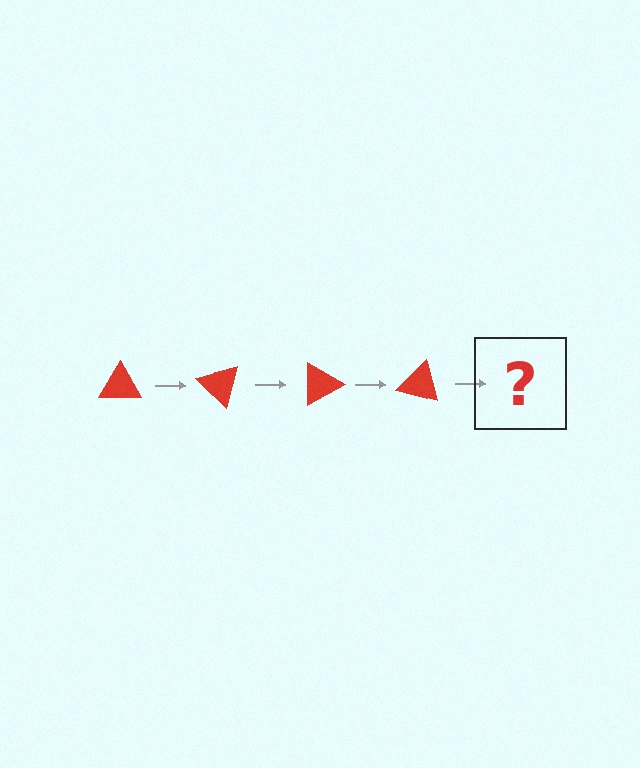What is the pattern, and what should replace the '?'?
The pattern is that the triangle rotates 45 degrees each step. The '?' should be a red triangle rotated 180 degrees.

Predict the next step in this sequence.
The next step is a red triangle rotated 180 degrees.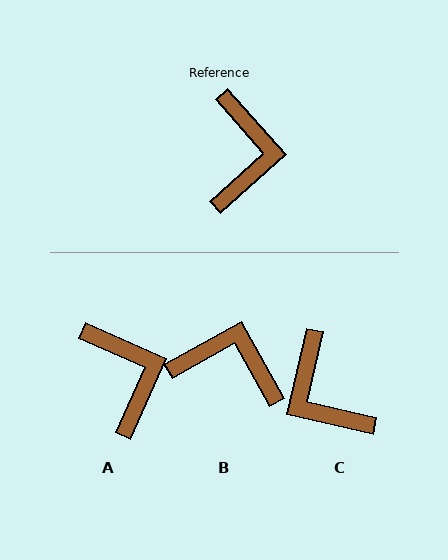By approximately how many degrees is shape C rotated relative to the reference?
Approximately 145 degrees clockwise.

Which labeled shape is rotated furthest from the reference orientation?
C, about 145 degrees away.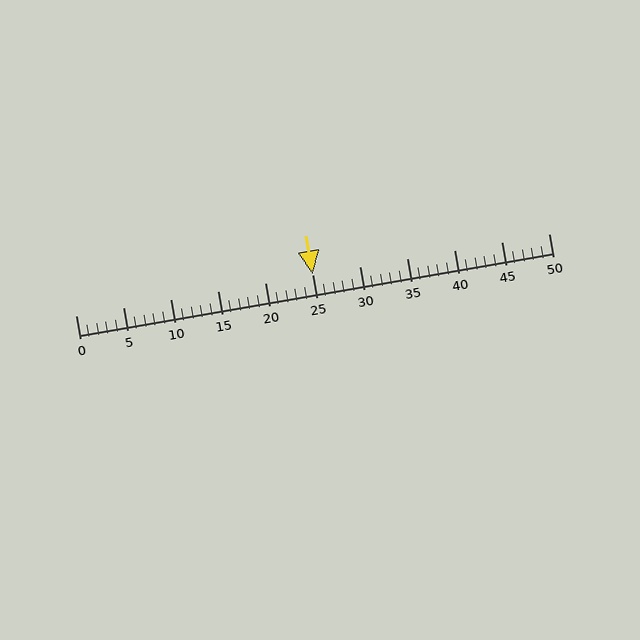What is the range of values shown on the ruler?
The ruler shows values from 0 to 50.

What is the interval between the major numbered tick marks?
The major tick marks are spaced 5 units apart.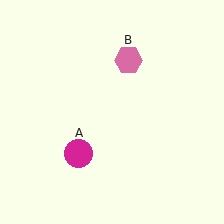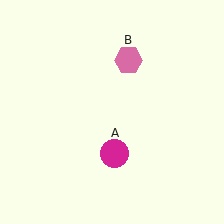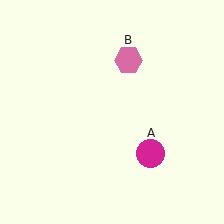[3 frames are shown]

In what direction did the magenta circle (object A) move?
The magenta circle (object A) moved right.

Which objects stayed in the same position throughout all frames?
Pink hexagon (object B) remained stationary.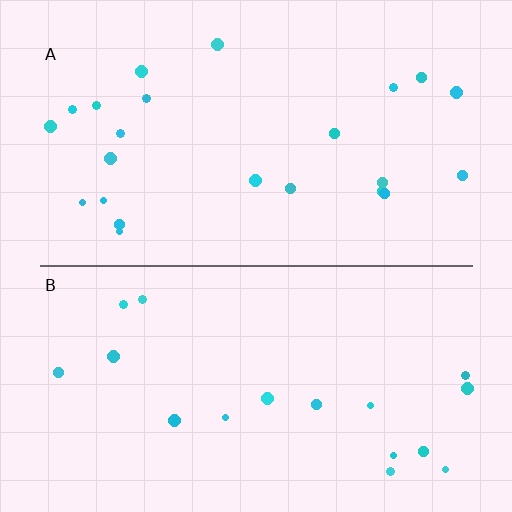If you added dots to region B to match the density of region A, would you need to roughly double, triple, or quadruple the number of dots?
Approximately double.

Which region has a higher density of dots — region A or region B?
A (the top).